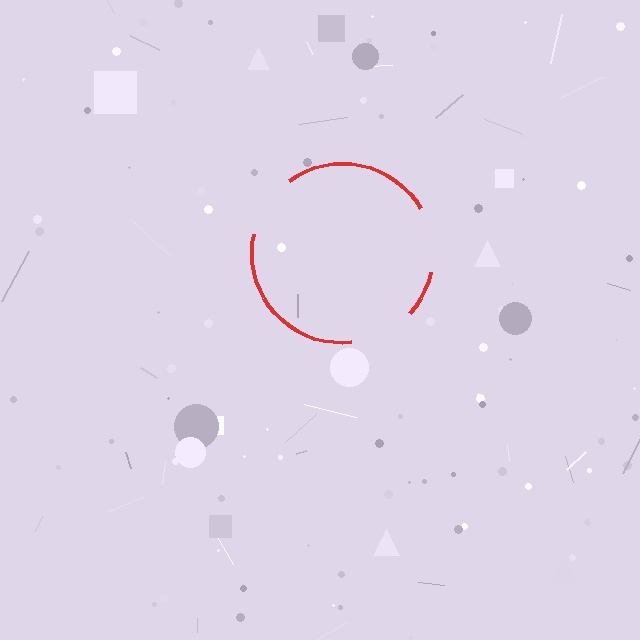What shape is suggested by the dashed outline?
The dashed outline suggests a circle.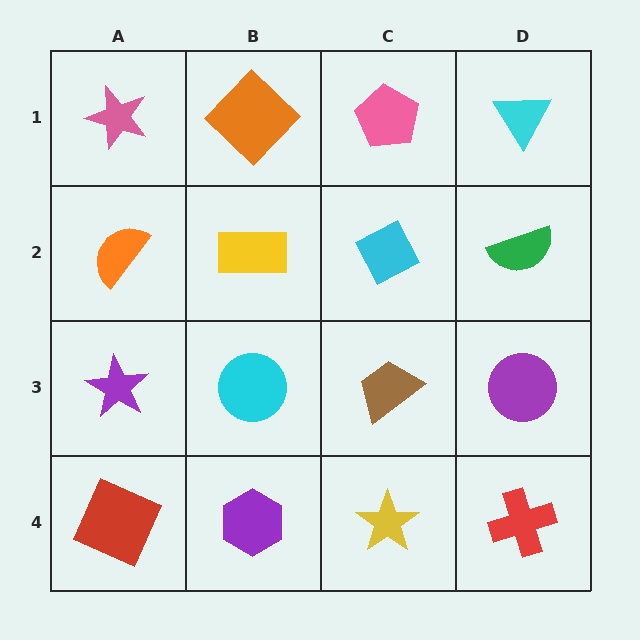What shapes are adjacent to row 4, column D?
A purple circle (row 3, column D), a yellow star (row 4, column C).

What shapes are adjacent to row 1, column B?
A yellow rectangle (row 2, column B), a pink star (row 1, column A), a pink pentagon (row 1, column C).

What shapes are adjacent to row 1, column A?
An orange semicircle (row 2, column A), an orange diamond (row 1, column B).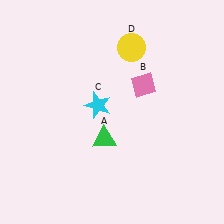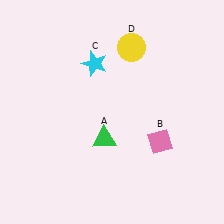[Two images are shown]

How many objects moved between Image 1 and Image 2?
2 objects moved between the two images.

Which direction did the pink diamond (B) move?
The pink diamond (B) moved down.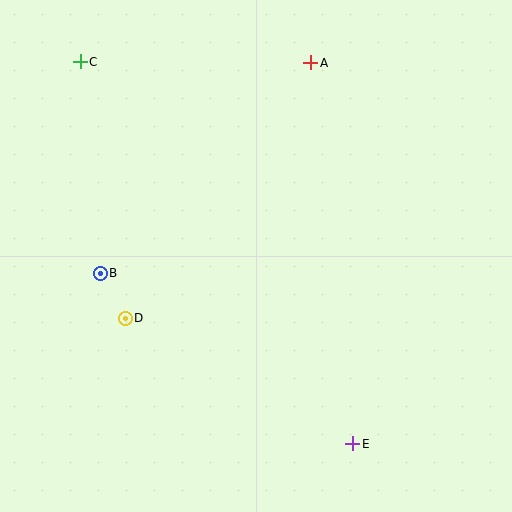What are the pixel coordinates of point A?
Point A is at (311, 63).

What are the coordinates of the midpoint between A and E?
The midpoint between A and E is at (332, 253).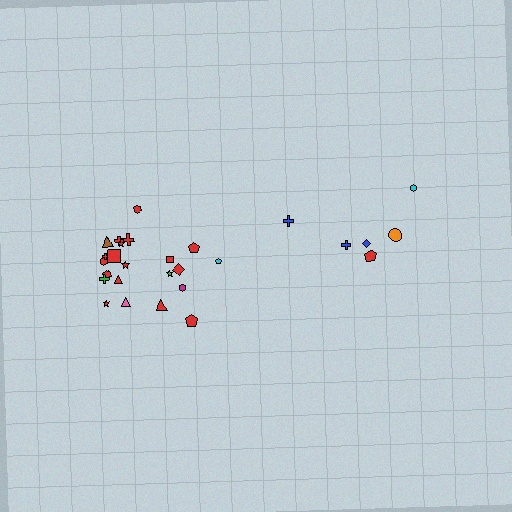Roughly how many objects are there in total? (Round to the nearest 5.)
Roughly 30 objects in total.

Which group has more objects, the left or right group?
The left group.